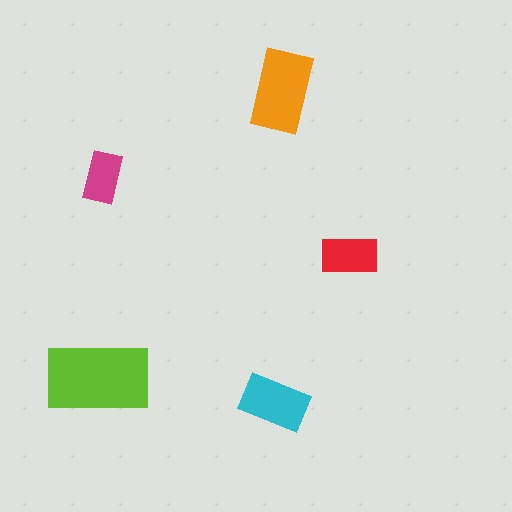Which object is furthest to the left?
The lime rectangle is leftmost.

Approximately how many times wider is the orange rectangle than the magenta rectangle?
About 1.5 times wider.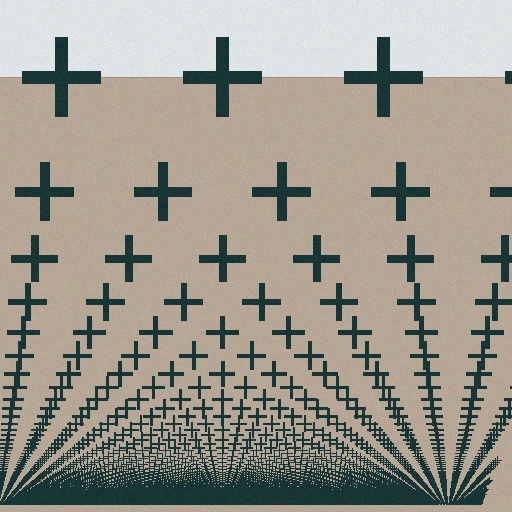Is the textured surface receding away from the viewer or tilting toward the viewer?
The surface appears to tilt toward the viewer. Texture elements get larger and sparser toward the top.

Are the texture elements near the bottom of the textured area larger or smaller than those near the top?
Smaller. The gradient is inverted — elements near the bottom are smaller and denser.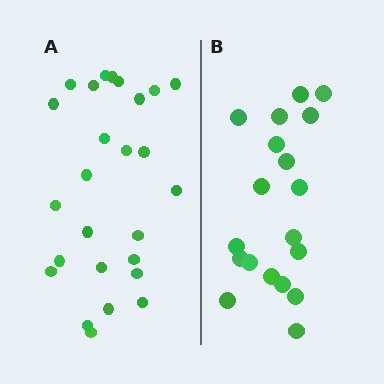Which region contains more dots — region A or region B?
Region A (the left region) has more dots.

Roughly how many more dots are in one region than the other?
Region A has roughly 8 or so more dots than region B.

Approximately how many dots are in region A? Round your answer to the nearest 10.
About 30 dots. (The exact count is 26, which rounds to 30.)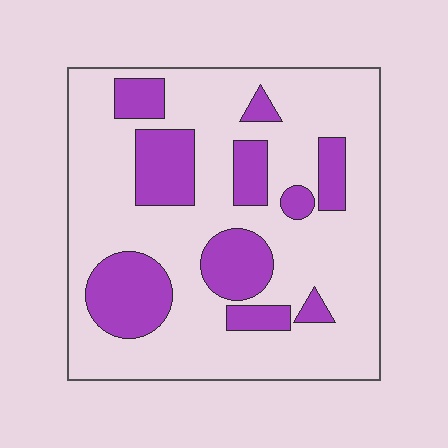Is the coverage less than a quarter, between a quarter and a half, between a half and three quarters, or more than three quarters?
Between a quarter and a half.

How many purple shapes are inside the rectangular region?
10.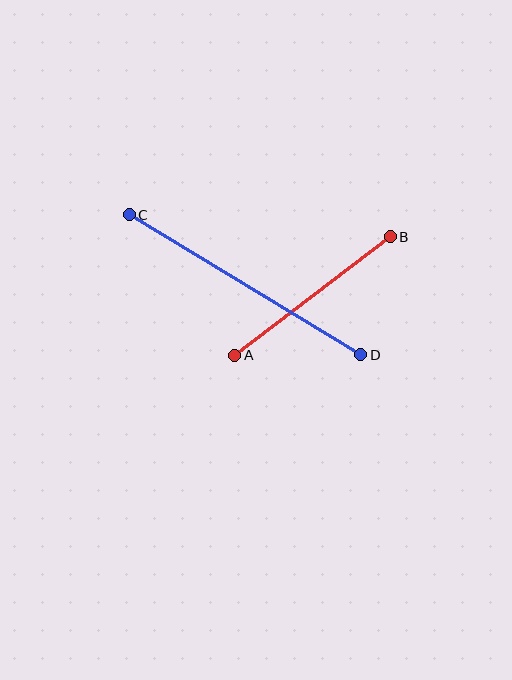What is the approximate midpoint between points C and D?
The midpoint is at approximately (245, 285) pixels.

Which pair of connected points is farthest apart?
Points C and D are farthest apart.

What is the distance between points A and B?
The distance is approximately 195 pixels.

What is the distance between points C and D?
The distance is approximately 270 pixels.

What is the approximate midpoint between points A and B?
The midpoint is at approximately (313, 296) pixels.